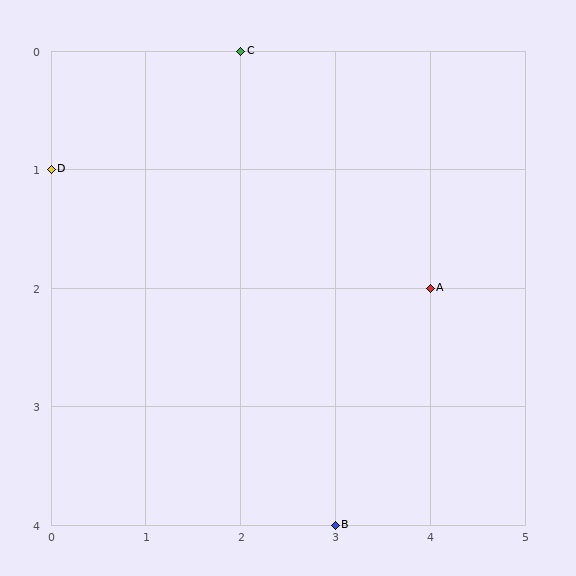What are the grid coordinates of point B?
Point B is at grid coordinates (3, 4).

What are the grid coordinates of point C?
Point C is at grid coordinates (2, 0).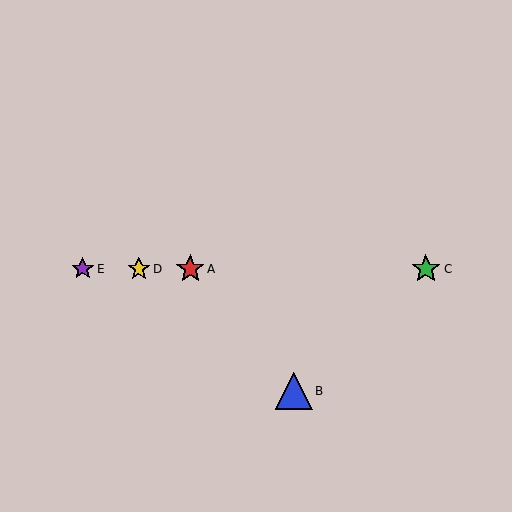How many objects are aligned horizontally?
4 objects (A, C, D, E) are aligned horizontally.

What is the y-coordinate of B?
Object B is at y≈391.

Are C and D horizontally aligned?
Yes, both are at y≈269.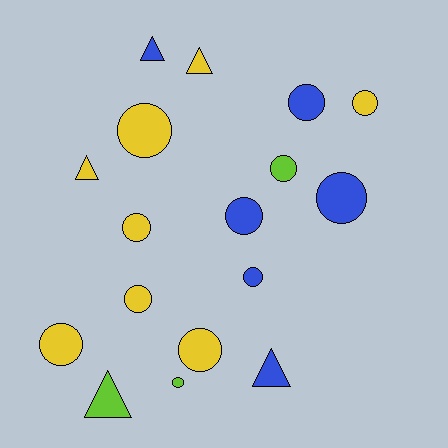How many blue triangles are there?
There are 2 blue triangles.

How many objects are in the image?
There are 17 objects.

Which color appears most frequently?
Yellow, with 8 objects.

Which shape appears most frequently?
Circle, with 12 objects.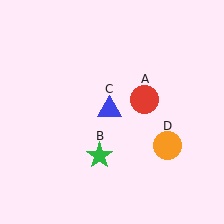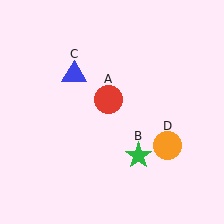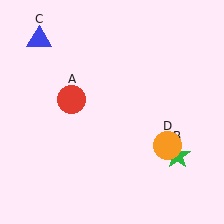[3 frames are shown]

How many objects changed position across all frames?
3 objects changed position: red circle (object A), green star (object B), blue triangle (object C).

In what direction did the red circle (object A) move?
The red circle (object A) moved left.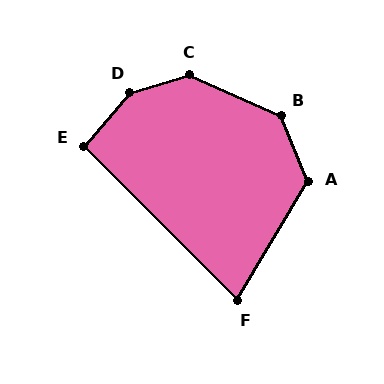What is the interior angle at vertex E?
Approximately 95 degrees (approximately right).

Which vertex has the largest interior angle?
D, at approximately 147 degrees.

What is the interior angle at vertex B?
Approximately 137 degrees (obtuse).